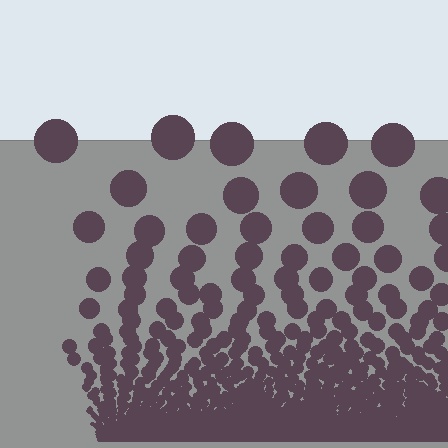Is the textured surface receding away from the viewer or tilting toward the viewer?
The surface appears to tilt toward the viewer. Texture elements get larger and sparser toward the top.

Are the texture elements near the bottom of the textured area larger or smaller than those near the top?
Smaller. The gradient is inverted — elements near the bottom are smaller and denser.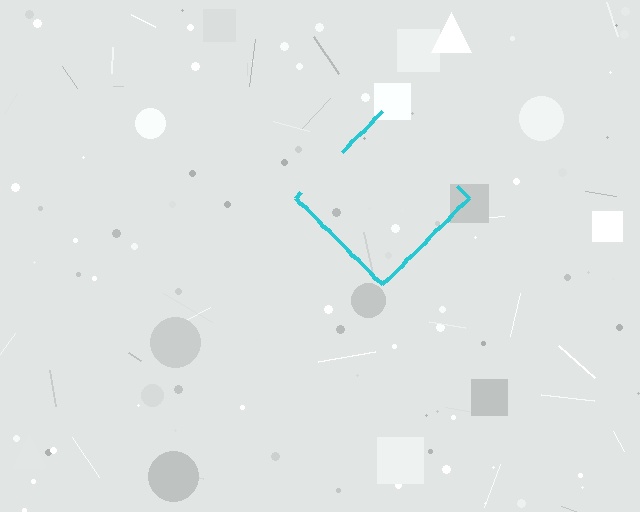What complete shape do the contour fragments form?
The contour fragments form a diamond.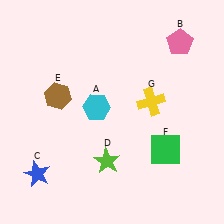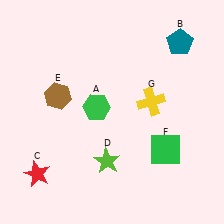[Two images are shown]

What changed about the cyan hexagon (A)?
In Image 1, A is cyan. In Image 2, it changed to green.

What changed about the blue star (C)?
In Image 1, C is blue. In Image 2, it changed to red.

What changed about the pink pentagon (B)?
In Image 1, B is pink. In Image 2, it changed to teal.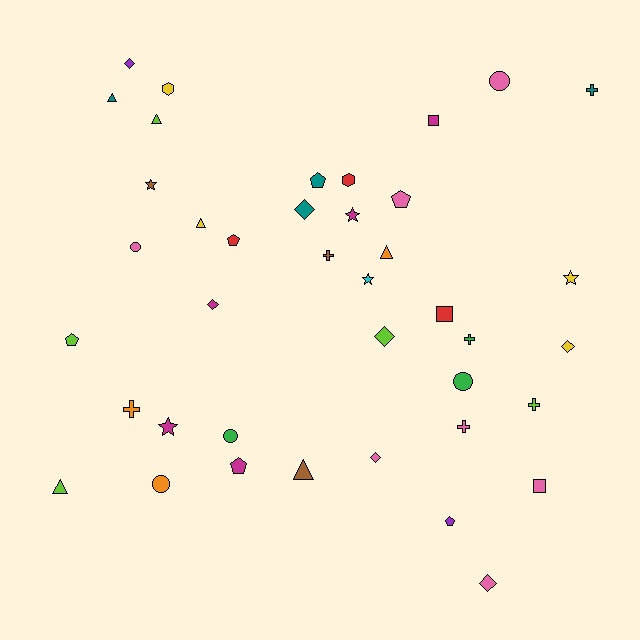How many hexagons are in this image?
There are 2 hexagons.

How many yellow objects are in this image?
There are 4 yellow objects.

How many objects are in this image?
There are 40 objects.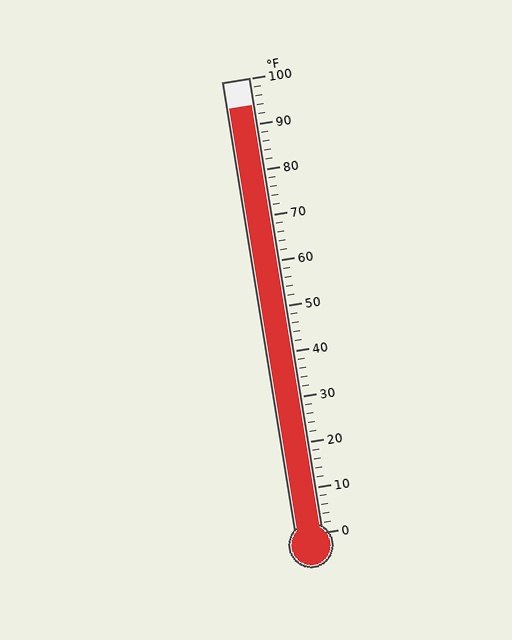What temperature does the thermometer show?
The thermometer shows approximately 94°F.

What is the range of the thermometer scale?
The thermometer scale ranges from 0°F to 100°F.